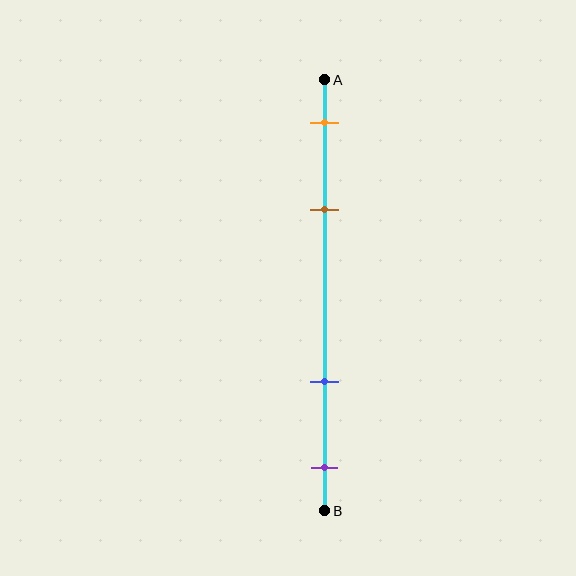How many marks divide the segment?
There are 4 marks dividing the segment.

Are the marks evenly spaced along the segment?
No, the marks are not evenly spaced.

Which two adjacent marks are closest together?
The orange and brown marks are the closest adjacent pair.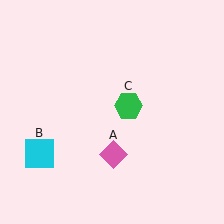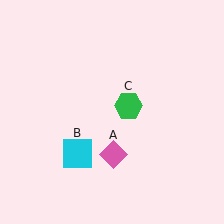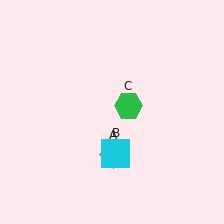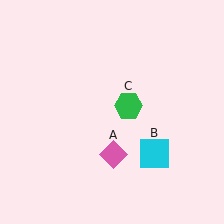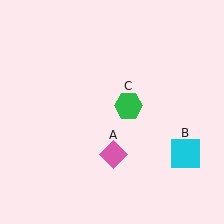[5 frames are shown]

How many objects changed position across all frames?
1 object changed position: cyan square (object B).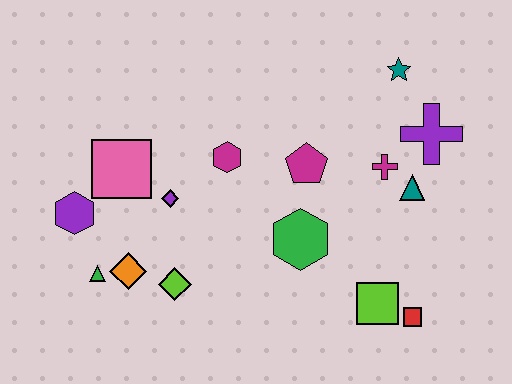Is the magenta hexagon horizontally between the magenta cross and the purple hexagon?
Yes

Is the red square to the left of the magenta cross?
No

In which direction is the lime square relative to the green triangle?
The lime square is to the right of the green triangle.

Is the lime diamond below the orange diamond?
Yes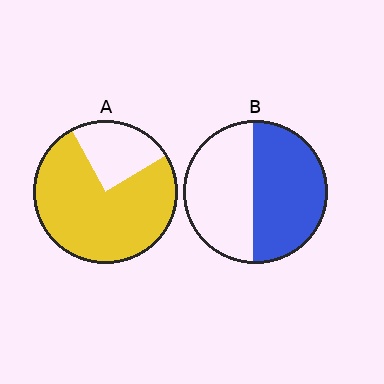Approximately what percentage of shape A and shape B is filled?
A is approximately 75% and B is approximately 50%.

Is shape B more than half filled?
Roughly half.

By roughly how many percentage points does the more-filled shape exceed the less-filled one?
By roughly 25 percentage points (A over B).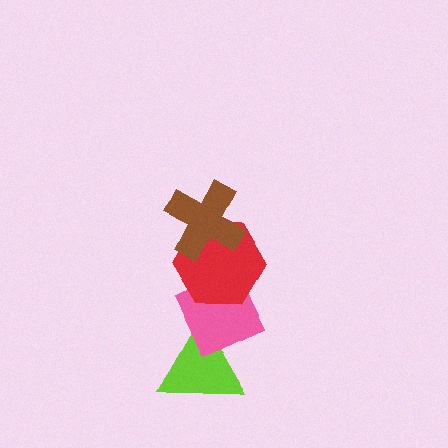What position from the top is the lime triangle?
The lime triangle is 4th from the top.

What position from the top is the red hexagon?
The red hexagon is 2nd from the top.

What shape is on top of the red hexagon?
The brown cross is on top of the red hexagon.